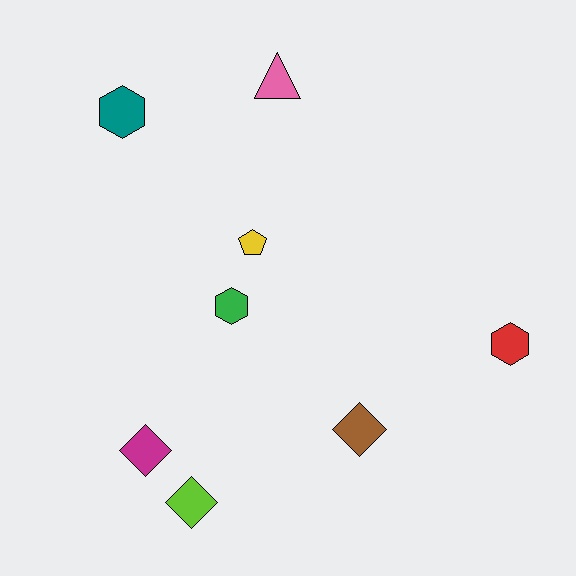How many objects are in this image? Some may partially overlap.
There are 8 objects.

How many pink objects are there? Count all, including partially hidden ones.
There is 1 pink object.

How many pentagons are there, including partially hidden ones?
There is 1 pentagon.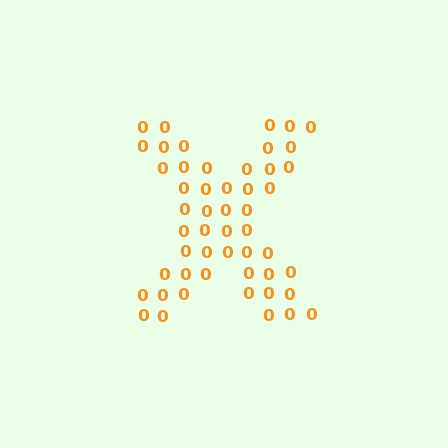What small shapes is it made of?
It is made of small digit 0's.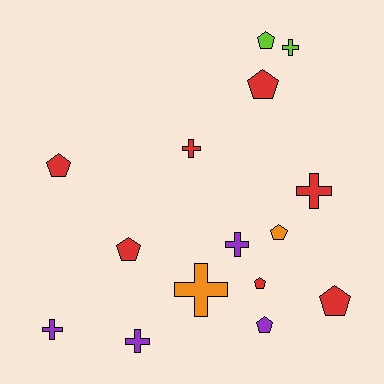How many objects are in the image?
There are 15 objects.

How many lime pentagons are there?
There is 1 lime pentagon.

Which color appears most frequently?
Red, with 7 objects.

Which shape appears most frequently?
Pentagon, with 8 objects.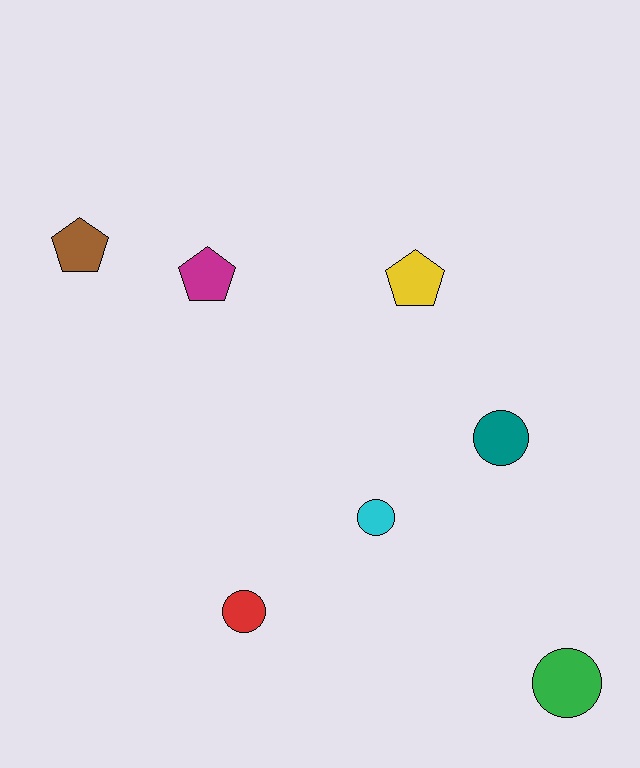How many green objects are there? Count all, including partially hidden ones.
There is 1 green object.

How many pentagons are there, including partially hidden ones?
There are 3 pentagons.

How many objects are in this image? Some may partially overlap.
There are 7 objects.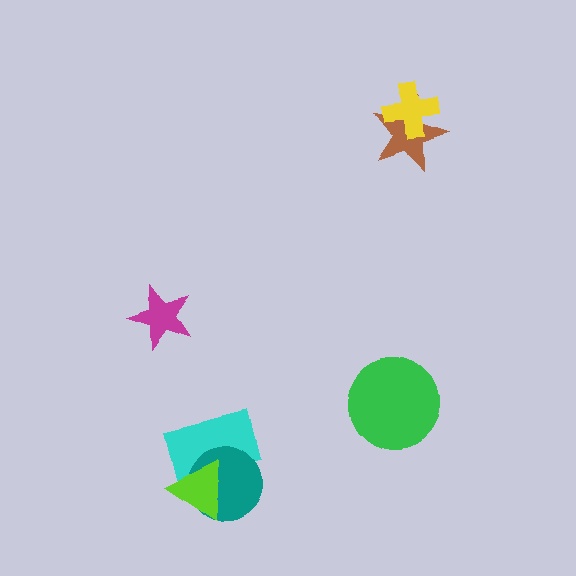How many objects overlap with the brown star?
1 object overlaps with the brown star.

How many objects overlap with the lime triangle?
2 objects overlap with the lime triangle.